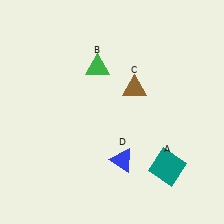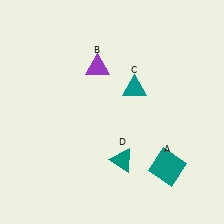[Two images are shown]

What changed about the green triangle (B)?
In Image 1, B is green. In Image 2, it changed to purple.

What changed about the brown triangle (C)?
In Image 1, C is brown. In Image 2, it changed to teal.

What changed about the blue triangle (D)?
In Image 1, D is blue. In Image 2, it changed to teal.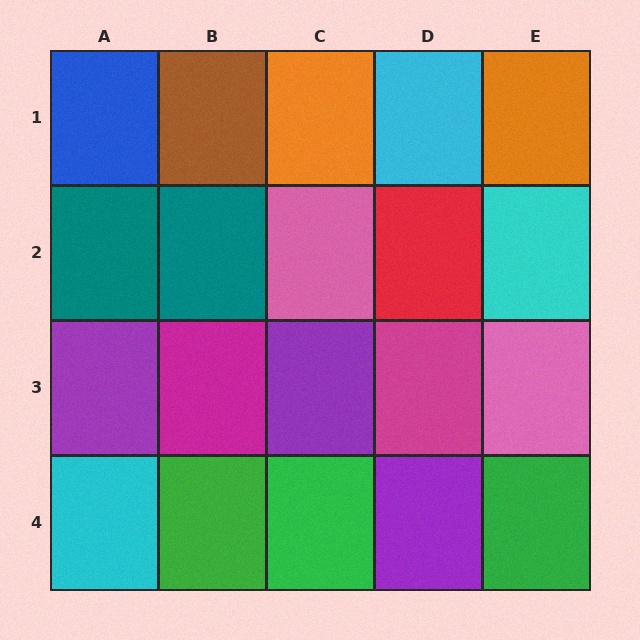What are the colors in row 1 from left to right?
Blue, brown, orange, cyan, orange.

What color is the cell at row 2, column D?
Red.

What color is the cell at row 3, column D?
Magenta.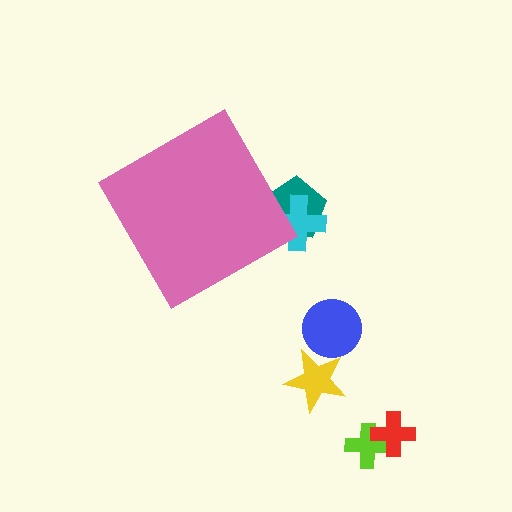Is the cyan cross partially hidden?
Yes, the cyan cross is partially hidden behind the pink diamond.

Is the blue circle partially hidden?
No, the blue circle is fully visible.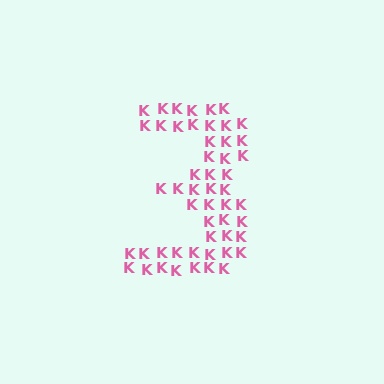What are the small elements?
The small elements are letter K's.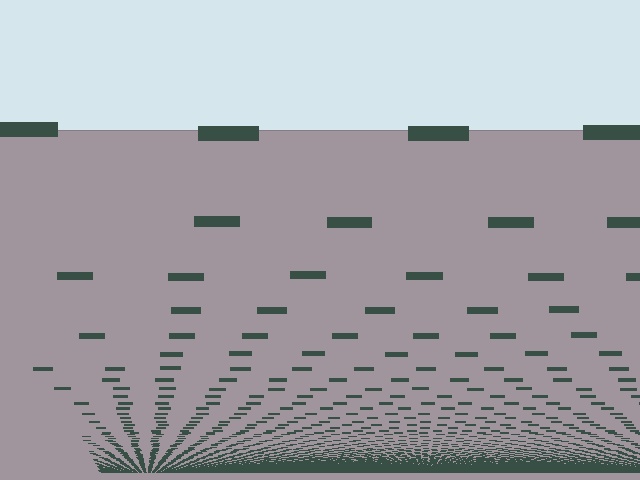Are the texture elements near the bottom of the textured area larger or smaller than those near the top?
Smaller. The gradient is inverted — elements near the bottom are smaller and denser.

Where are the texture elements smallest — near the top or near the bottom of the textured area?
Near the bottom.